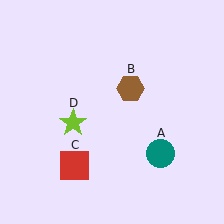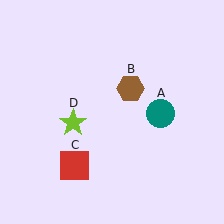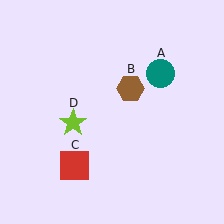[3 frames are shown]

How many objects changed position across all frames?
1 object changed position: teal circle (object A).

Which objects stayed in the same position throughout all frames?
Brown hexagon (object B) and red square (object C) and lime star (object D) remained stationary.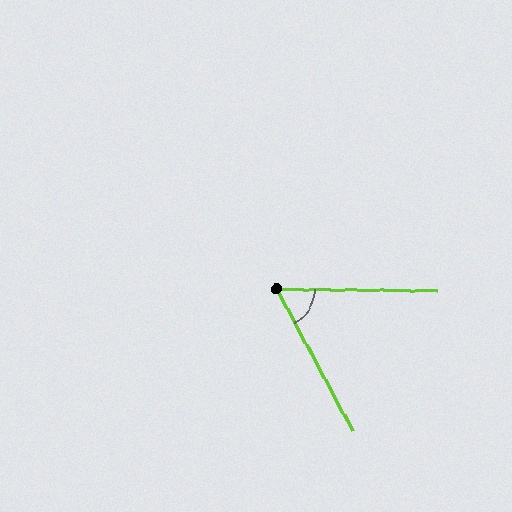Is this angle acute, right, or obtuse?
It is acute.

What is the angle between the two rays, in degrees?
Approximately 62 degrees.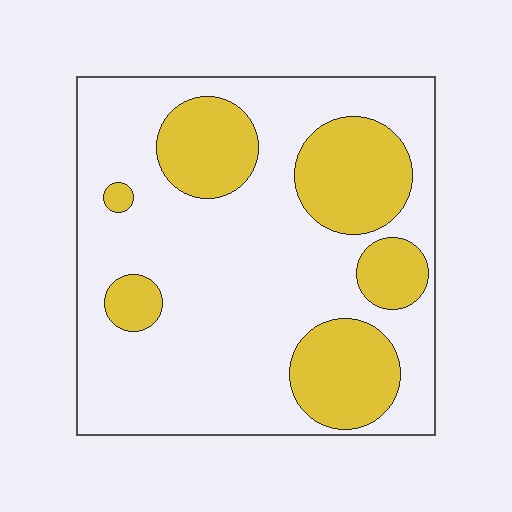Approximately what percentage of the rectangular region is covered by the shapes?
Approximately 30%.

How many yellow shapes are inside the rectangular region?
6.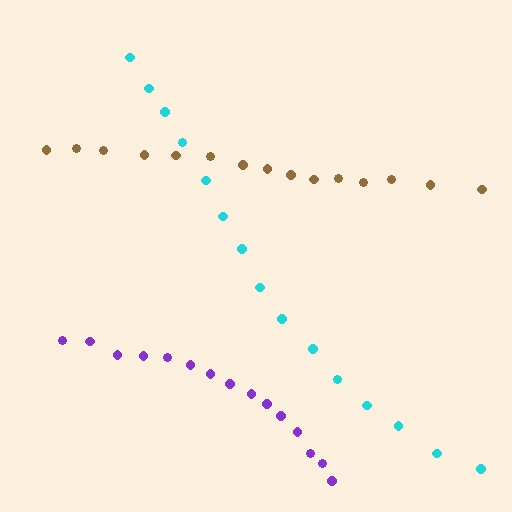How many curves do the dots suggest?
There are 3 distinct paths.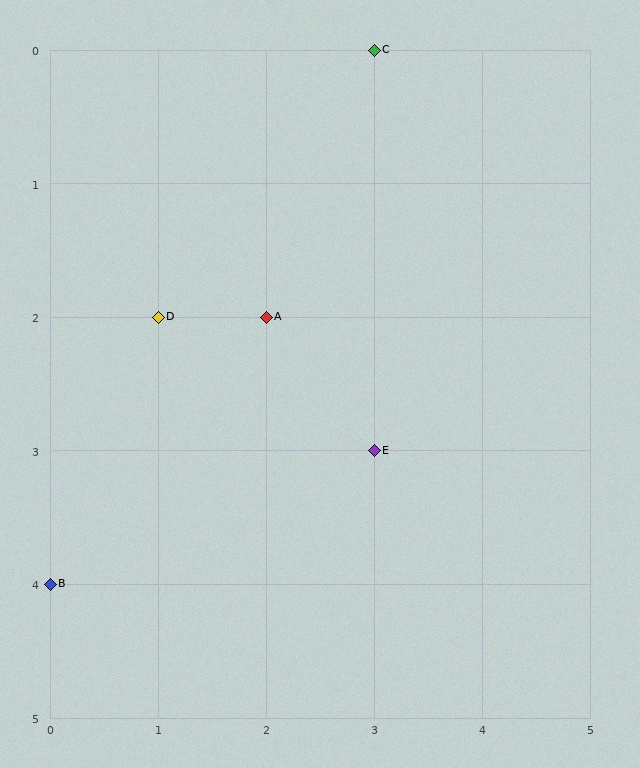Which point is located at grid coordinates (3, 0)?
Point C is at (3, 0).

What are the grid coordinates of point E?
Point E is at grid coordinates (3, 3).